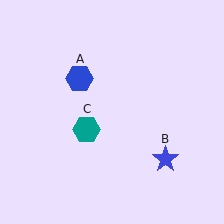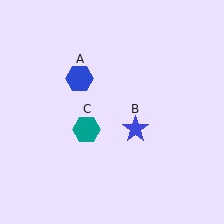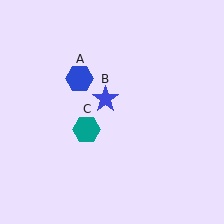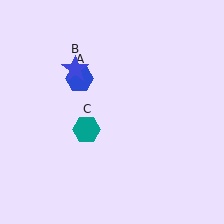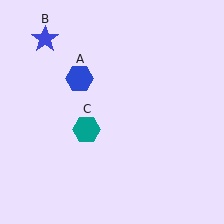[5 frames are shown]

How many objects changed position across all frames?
1 object changed position: blue star (object B).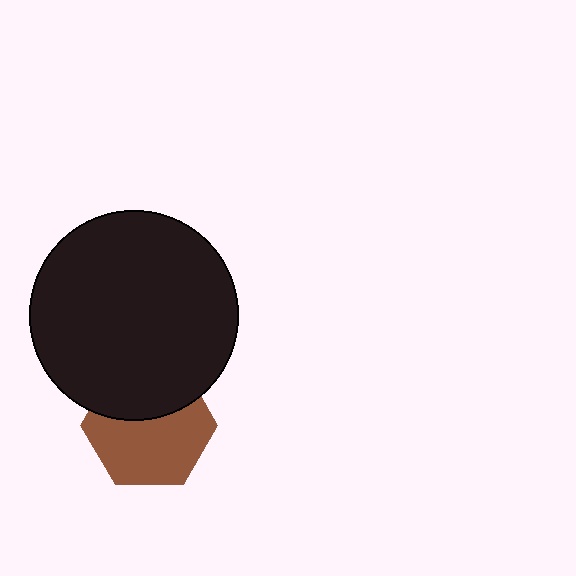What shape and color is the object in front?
The object in front is a black circle.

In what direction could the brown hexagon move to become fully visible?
The brown hexagon could move down. That would shift it out from behind the black circle entirely.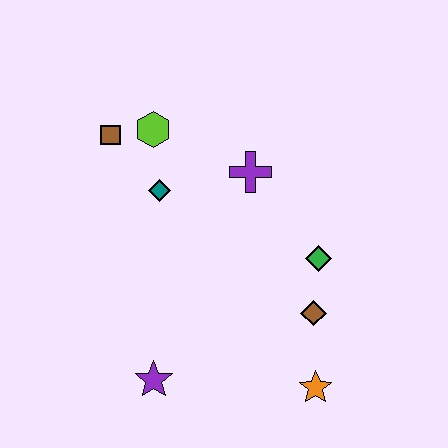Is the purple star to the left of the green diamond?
Yes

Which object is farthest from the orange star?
The brown square is farthest from the orange star.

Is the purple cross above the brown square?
No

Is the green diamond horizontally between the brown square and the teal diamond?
No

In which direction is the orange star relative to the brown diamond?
The orange star is below the brown diamond.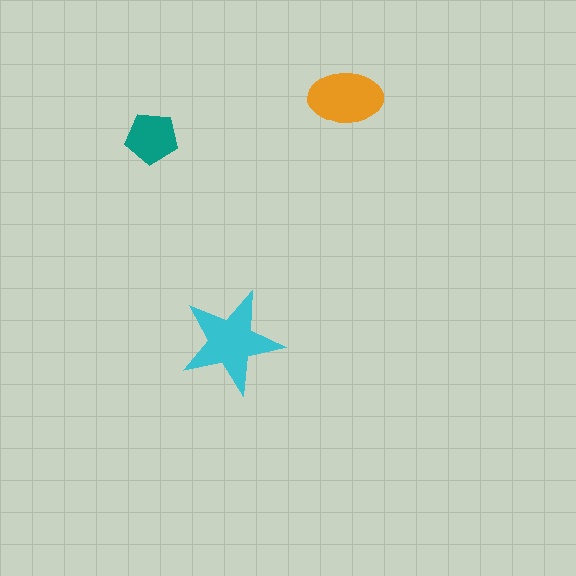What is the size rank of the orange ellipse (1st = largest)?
2nd.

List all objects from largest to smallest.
The cyan star, the orange ellipse, the teal pentagon.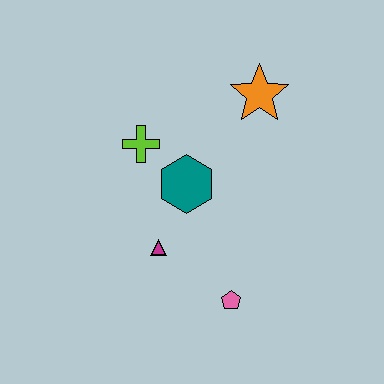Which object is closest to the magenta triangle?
The teal hexagon is closest to the magenta triangle.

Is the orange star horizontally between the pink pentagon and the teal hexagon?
No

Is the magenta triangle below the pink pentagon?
No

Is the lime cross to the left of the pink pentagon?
Yes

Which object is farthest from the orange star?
The pink pentagon is farthest from the orange star.